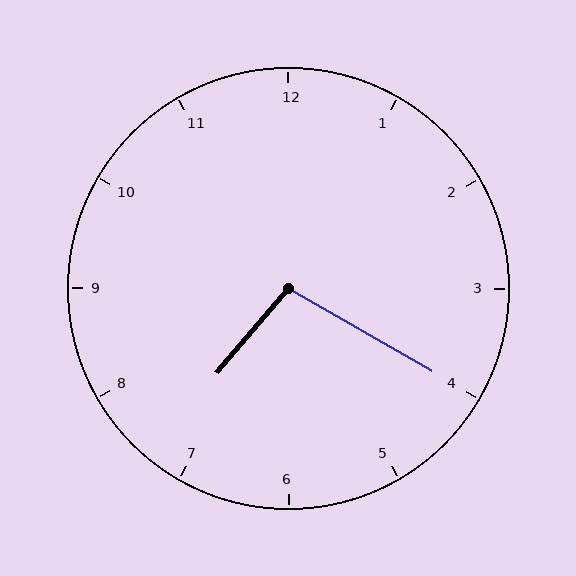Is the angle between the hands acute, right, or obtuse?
It is obtuse.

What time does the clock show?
7:20.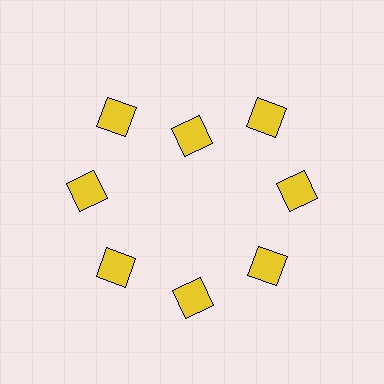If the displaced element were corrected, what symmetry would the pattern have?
It would have 8-fold rotational symmetry — the pattern would map onto itself every 45 degrees.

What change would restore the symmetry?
The symmetry would be restored by moving it outward, back onto the ring so that all 8 diamonds sit at equal angles and equal distance from the center.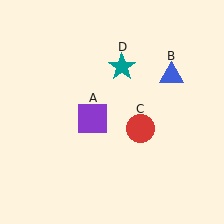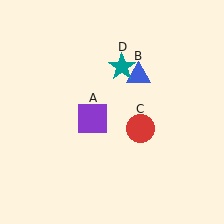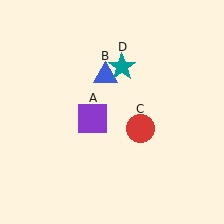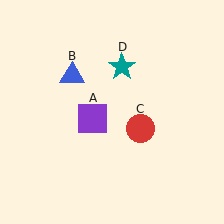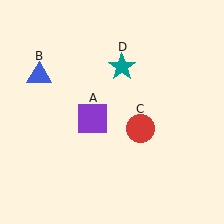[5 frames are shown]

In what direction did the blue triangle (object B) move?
The blue triangle (object B) moved left.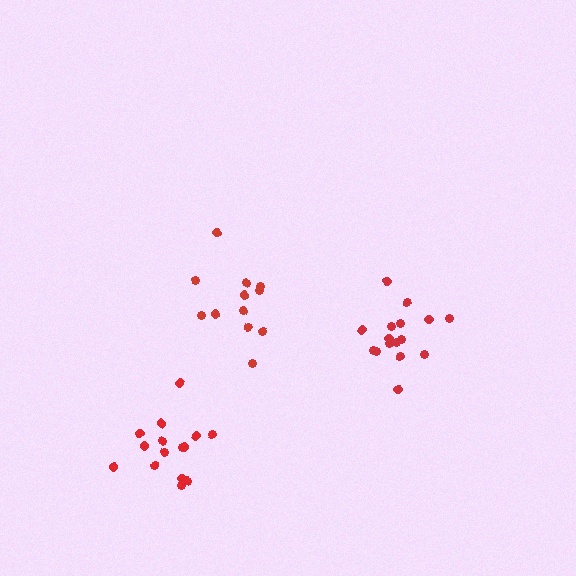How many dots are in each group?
Group 1: 12 dots, Group 2: 15 dots, Group 3: 16 dots (43 total).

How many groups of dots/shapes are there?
There are 3 groups.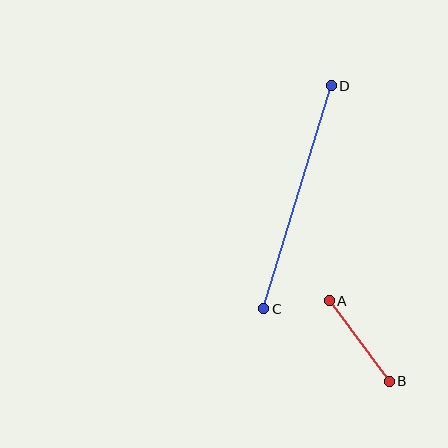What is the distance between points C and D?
The distance is approximately 233 pixels.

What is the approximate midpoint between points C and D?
The midpoint is at approximately (297, 197) pixels.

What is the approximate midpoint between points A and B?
The midpoint is at approximately (359, 341) pixels.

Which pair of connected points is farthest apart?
Points C and D are farthest apart.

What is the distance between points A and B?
The distance is approximately 100 pixels.